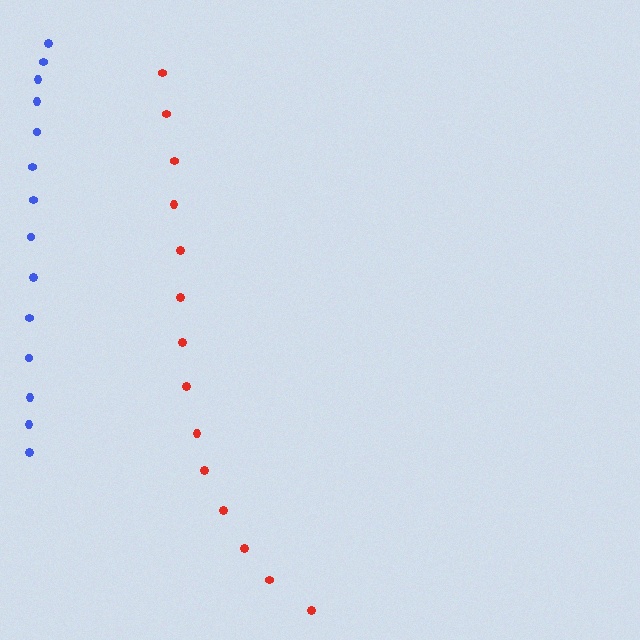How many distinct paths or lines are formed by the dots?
There are 2 distinct paths.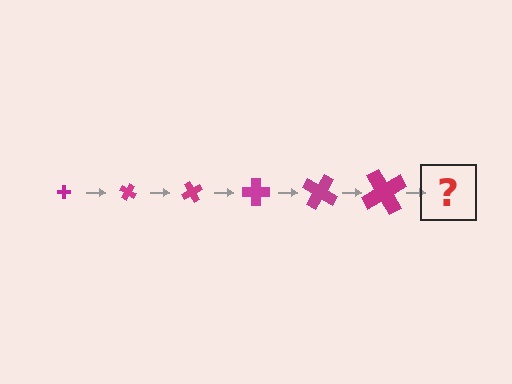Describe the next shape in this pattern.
It should be a cross, larger than the previous one and rotated 180 degrees from the start.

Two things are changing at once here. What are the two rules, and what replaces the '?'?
The two rules are that the cross grows larger each step and it rotates 30 degrees each step. The '?' should be a cross, larger than the previous one and rotated 180 degrees from the start.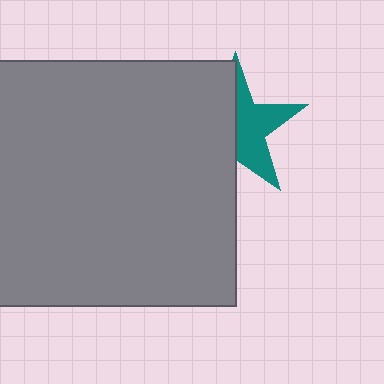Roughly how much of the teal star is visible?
About half of it is visible (roughly 47%).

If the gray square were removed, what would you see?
You would see the complete teal star.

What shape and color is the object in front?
The object in front is a gray square.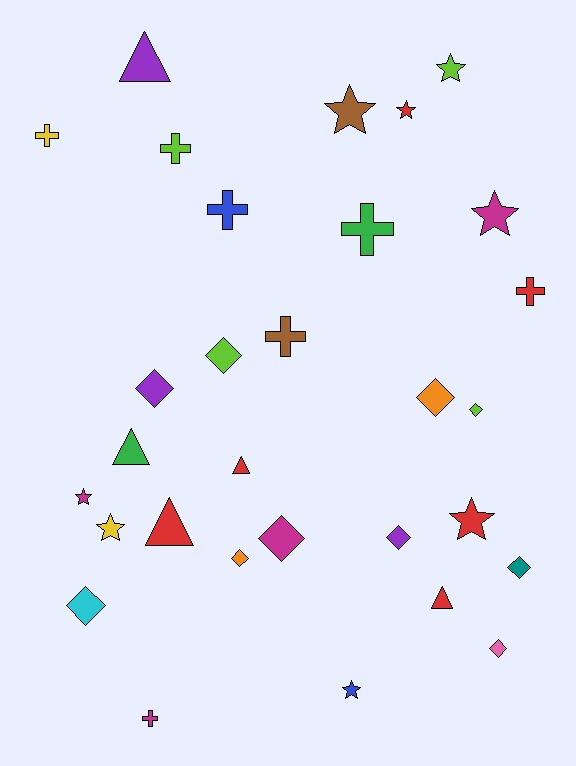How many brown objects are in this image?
There are 2 brown objects.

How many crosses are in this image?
There are 7 crosses.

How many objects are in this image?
There are 30 objects.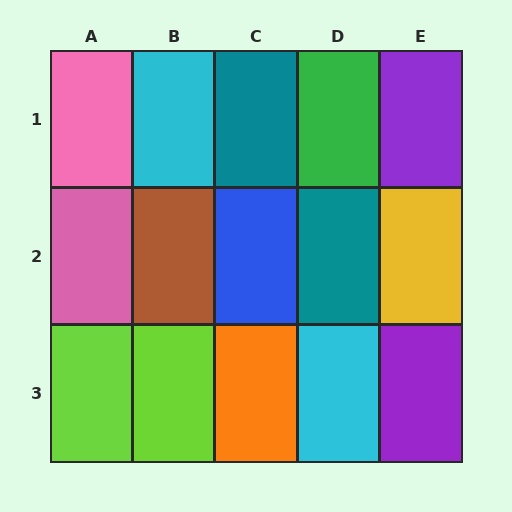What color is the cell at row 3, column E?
Purple.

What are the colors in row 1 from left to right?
Pink, cyan, teal, green, purple.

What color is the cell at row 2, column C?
Blue.